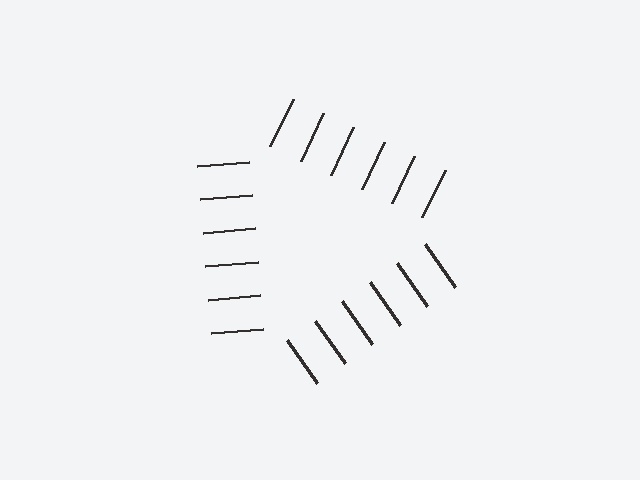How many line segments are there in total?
18 — 6 along each of the 3 edges.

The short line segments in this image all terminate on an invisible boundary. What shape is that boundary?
An illusory triangle — the line segments terminate on its edges but no continuous stroke is drawn.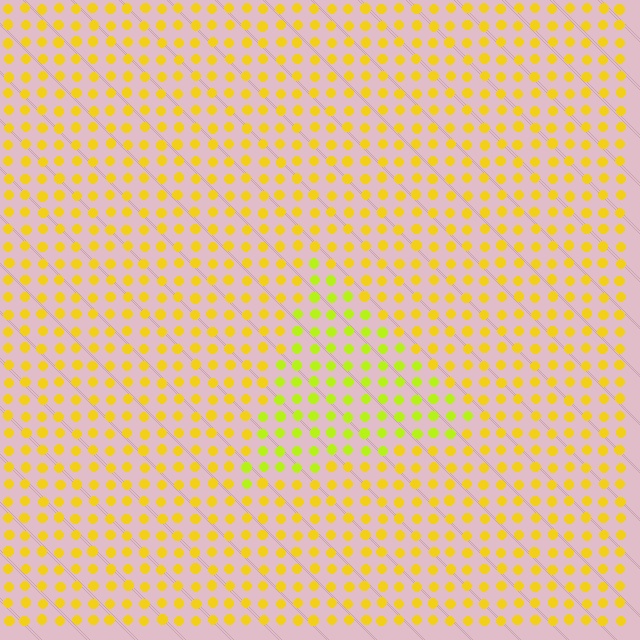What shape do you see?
I see a triangle.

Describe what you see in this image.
The image is filled with small yellow elements in a uniform arrangement. A triangle-shaped region is visible where the elements are tinted to a slightly different hue, forming a subtle color boundary.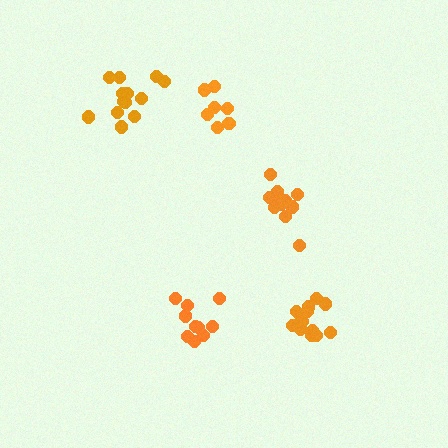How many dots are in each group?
Group 1: 12 dots, Group 2: 7 dots, Group 3: 10 dots, Group 4: 13 dots, Group 5: 13 dots (55 total).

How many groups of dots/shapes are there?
There are 5 groups.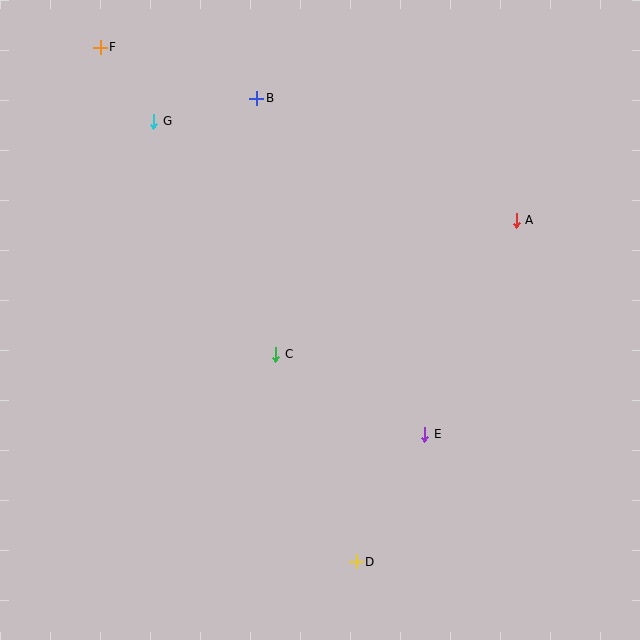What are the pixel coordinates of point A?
Point A is at (516, 220).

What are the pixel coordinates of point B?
Point B is at (257, 98).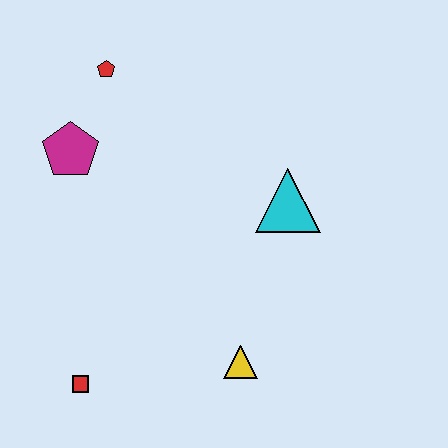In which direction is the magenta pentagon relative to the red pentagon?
The magenta pentagon is below the red pentagon.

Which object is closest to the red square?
The yellow triangle is closest to the red square.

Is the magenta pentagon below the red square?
No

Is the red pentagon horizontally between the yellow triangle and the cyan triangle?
No